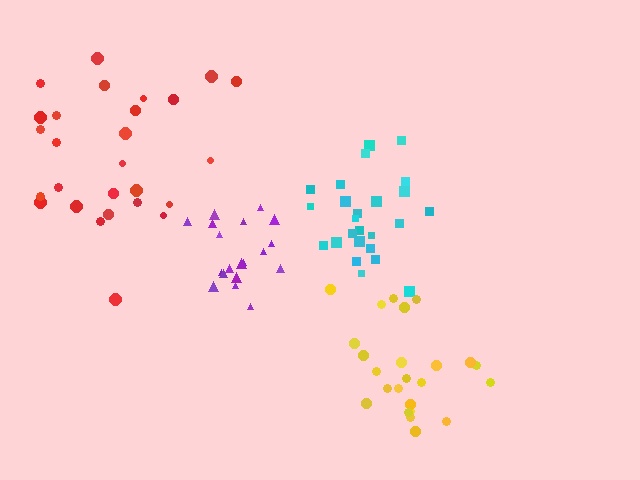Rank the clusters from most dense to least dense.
purple, cyan, yellow, red.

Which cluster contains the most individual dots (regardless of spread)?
Red (27).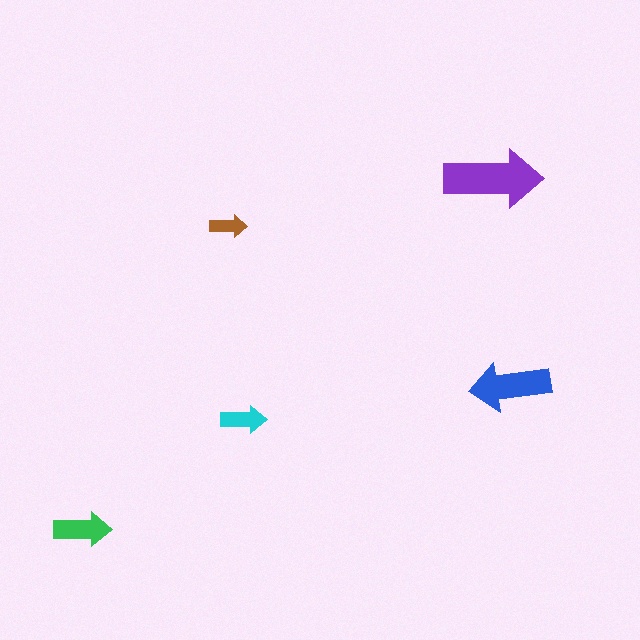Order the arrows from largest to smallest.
the purple one, the blue one, the green one, the cyan one, the brown one.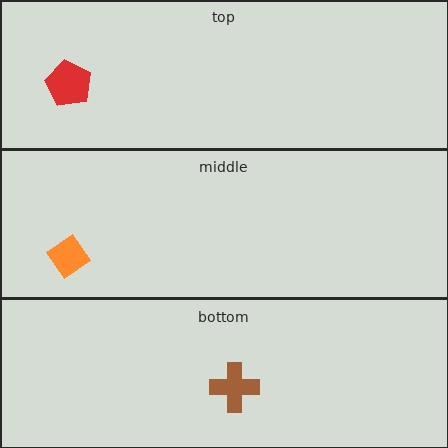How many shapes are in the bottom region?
1.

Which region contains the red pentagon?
The top region.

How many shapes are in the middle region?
1.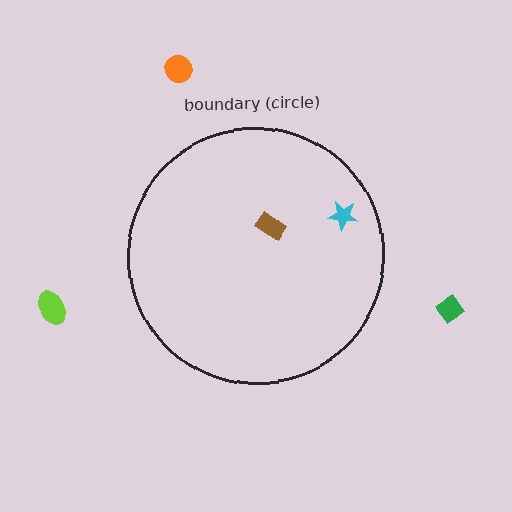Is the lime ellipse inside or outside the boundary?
Outside.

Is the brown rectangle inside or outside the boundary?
Inside.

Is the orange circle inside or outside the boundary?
Outside.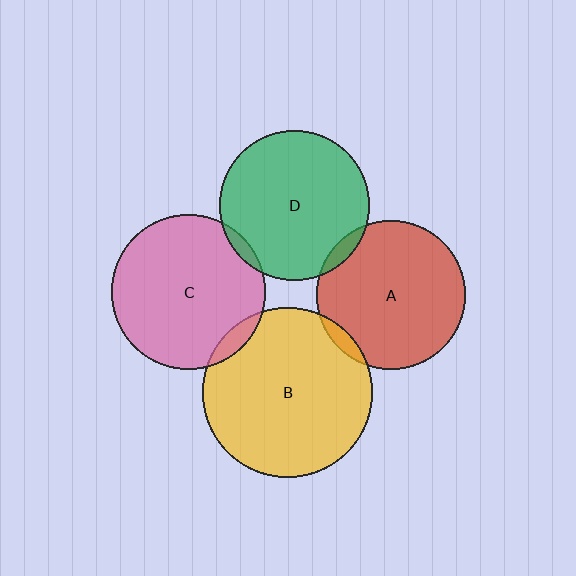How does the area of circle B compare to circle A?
Approximately 1.3 times.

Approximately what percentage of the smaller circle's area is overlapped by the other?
Approximately 5%.